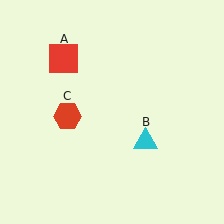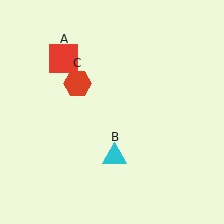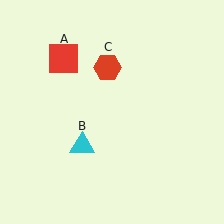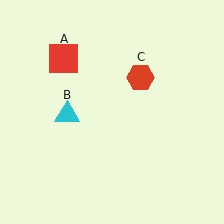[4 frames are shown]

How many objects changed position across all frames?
2 objects changed position: cyan triangle (object B), red hexagon (object C).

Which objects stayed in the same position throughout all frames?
Red square (object A) remained stationary.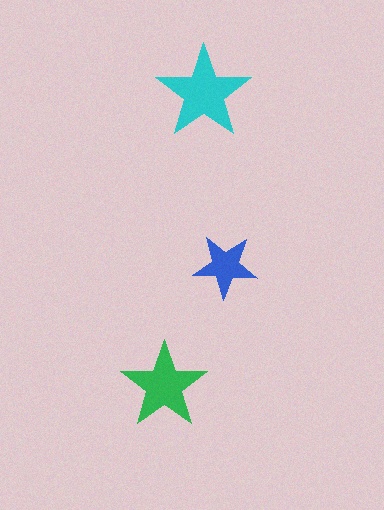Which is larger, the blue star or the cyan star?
The cyan one.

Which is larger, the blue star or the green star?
The green one.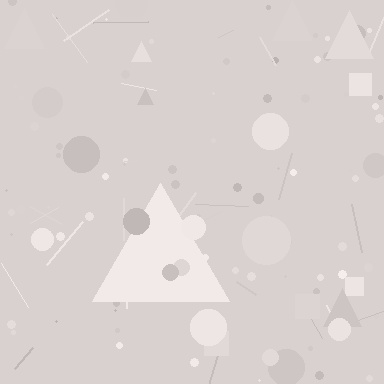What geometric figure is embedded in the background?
A triangle is embedded in the background.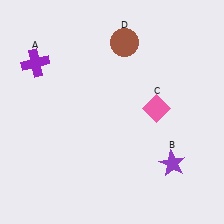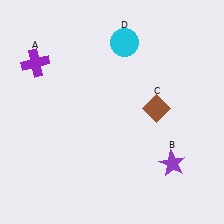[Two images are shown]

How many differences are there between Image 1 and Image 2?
There are 2 differences between the two images.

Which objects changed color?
C changed from pink to brown. D changed from brown to cyan.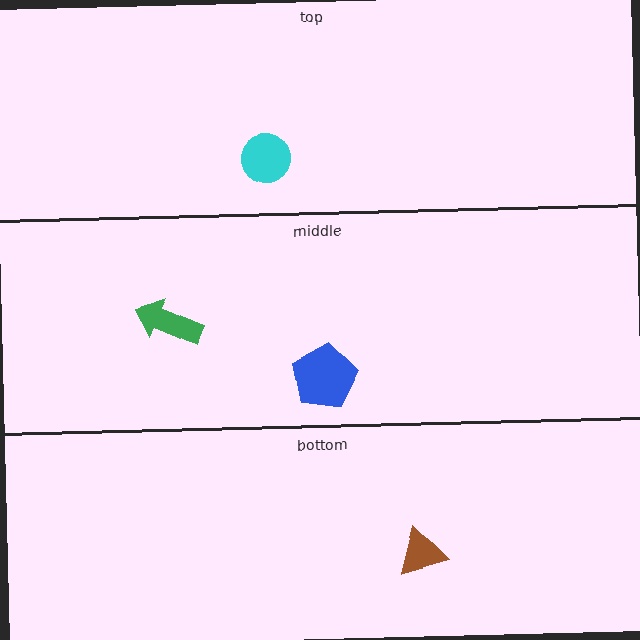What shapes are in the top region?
The cyan circle.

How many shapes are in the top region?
1.